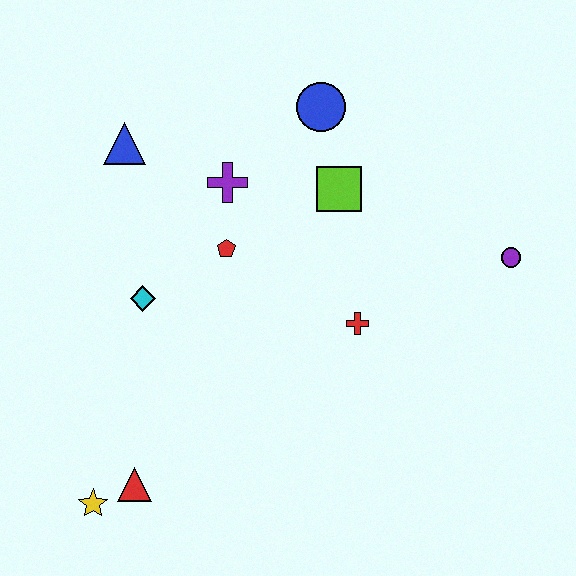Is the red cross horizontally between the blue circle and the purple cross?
No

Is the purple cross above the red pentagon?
Yes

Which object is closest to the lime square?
The blue circle is closest to the lime square.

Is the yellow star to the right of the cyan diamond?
No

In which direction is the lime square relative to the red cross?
The lime square is above the red cross.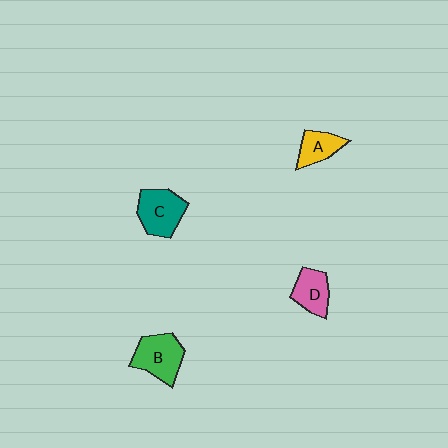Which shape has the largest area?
Shape B (green).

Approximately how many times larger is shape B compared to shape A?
Approximately 1.6 times.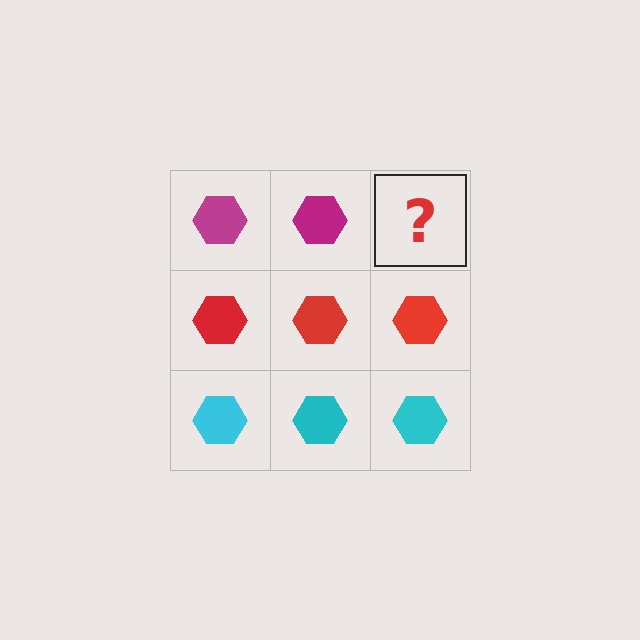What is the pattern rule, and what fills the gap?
The rule is that each row has a consistent color. The gap should be filled with a magenta hexagon.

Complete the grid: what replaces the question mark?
The question mark should be replaced with a magenta hexagon.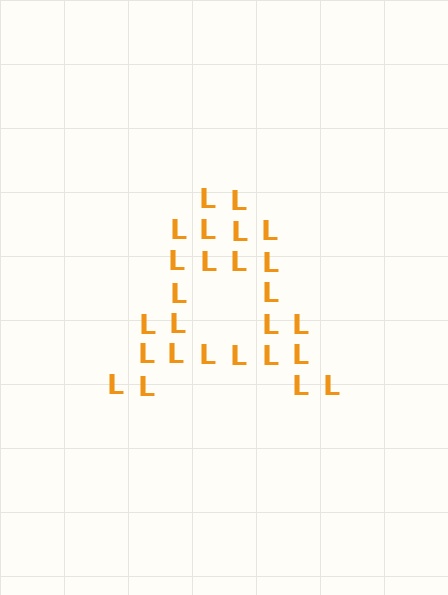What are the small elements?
The small elements are letter L's.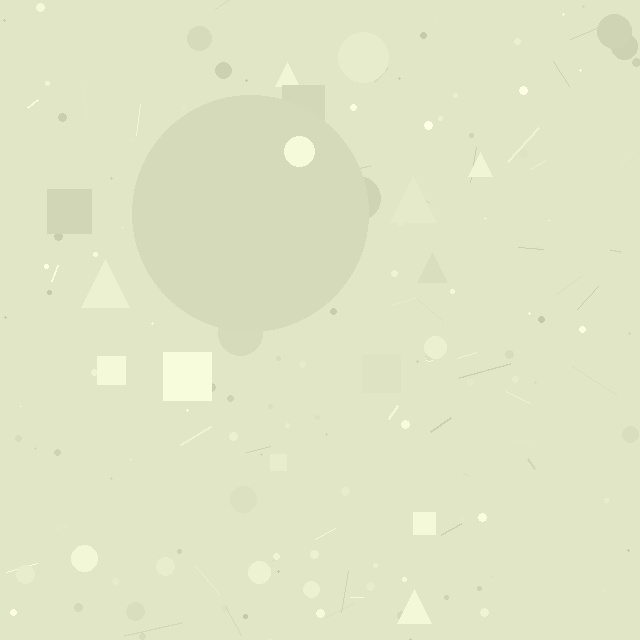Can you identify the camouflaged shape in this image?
The camouflaged shape is a circle.